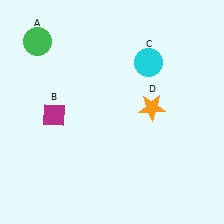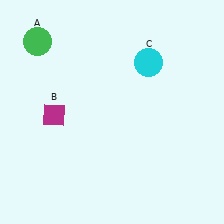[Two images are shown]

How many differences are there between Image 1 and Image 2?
There is 1 difference between the two images.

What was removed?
The orange star (D) was removed in Image 2.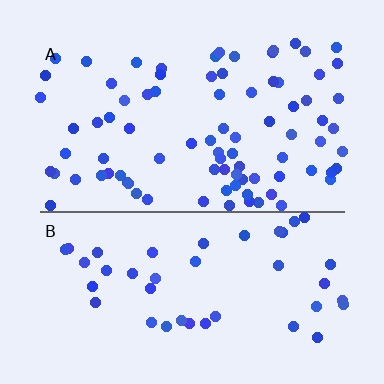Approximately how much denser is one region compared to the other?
Approximately 2.0× — region A over region B.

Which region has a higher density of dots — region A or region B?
A (the top).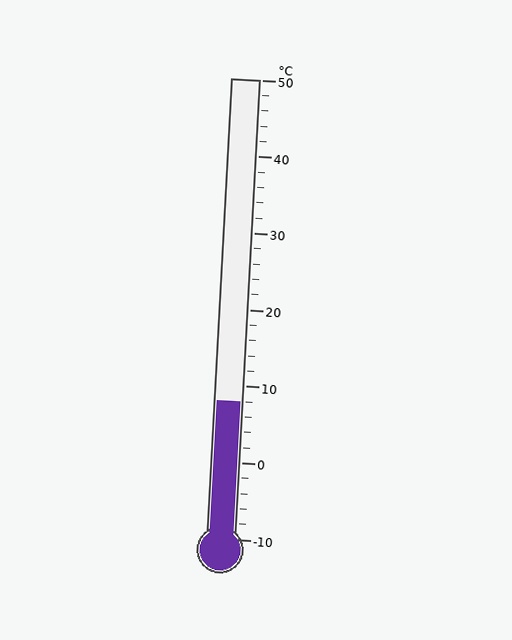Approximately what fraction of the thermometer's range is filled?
The thermometer is filled to approximately 30% of its range.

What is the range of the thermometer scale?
The thermometer scale ranges from -10°C to 50°C.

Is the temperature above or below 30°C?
The temperature is below 30°C.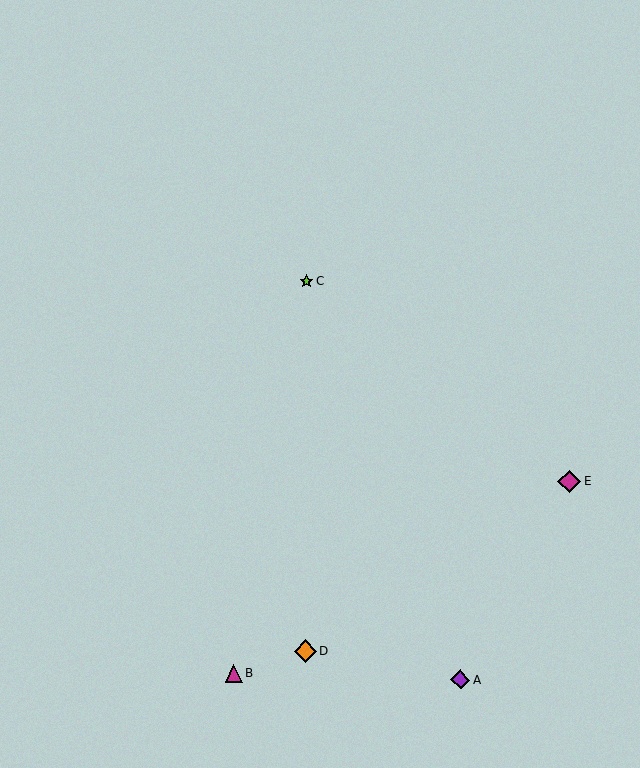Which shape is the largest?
The magenta diamond (labeled E) is the largest.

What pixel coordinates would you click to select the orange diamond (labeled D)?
Click at (305, 651) to select the orange diamond D.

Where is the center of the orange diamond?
The center of the orange diamond is at (305, 651).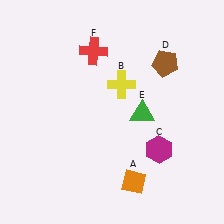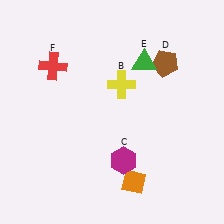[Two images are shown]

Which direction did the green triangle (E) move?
The green triangle (E) moved up.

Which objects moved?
The objects that moved are: the magenta hexagon (C), the green triangle (E), the red cross (F).